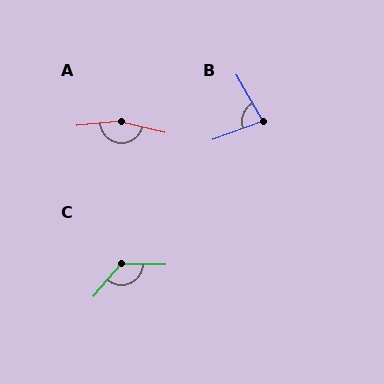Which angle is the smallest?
B, at approximately 80 degrees.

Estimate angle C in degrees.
Approximately 130 degrees.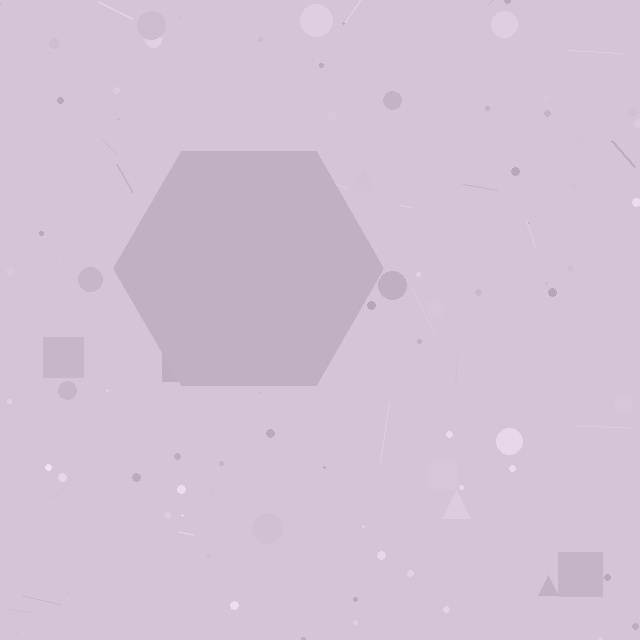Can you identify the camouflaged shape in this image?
The camouflaged shape is a hexagon.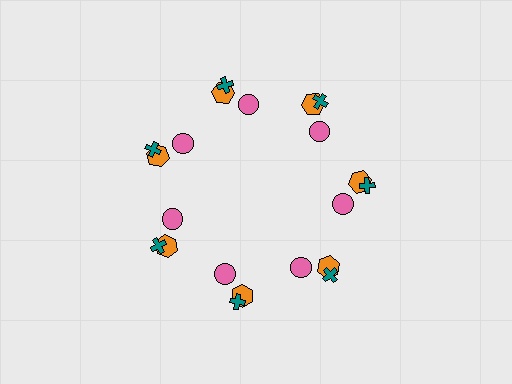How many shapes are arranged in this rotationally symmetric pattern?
There are 21 shapes, arranged in 7 groups of 3.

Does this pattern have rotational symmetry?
Yes, this pattern has 7-fold rotational symmetry. It looks the same after rotating 51 degrees around the center.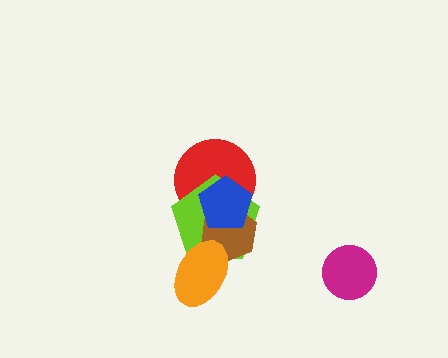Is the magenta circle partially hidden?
No, no other shape covers it.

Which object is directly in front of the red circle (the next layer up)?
The lime pentagon is directly in front of the red circle.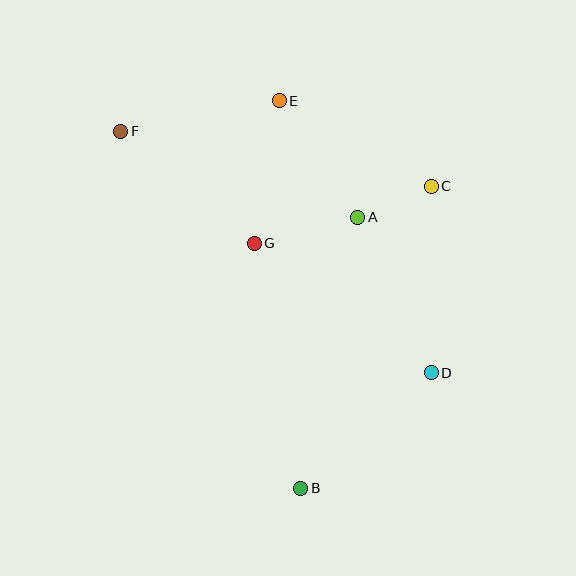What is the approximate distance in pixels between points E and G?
The distance between E and G is approximately 145 pixels.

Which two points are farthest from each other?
Points B and F are farthest from each other.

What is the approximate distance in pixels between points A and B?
The distance between A and B is approximately 277 pixels.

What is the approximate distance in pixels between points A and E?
The distance between A and E is approximately 141 pixels.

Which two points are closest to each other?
Points A and C are closest to each other.